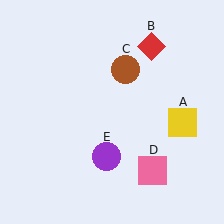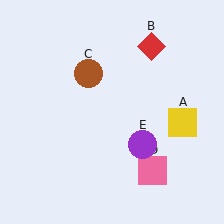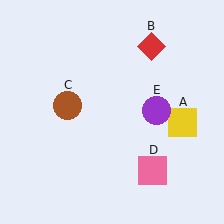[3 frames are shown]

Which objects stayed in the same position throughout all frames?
Yellow square (object A) and red diamond (object B) and pink square (object D) remained stationary.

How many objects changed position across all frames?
2 objects changed position: brown circle (object C), purple circle (object E).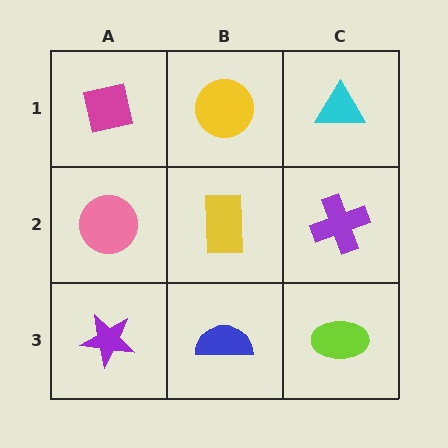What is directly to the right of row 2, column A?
A yellow rectangle.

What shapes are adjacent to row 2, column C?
A cyan triangle (row 1, column C), a lime ellipse (row 3, column C), a yellow rectangle (row 2, column B).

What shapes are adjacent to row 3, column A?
A pink circle (row 2, column A), a blue semicircle (row 3, column B).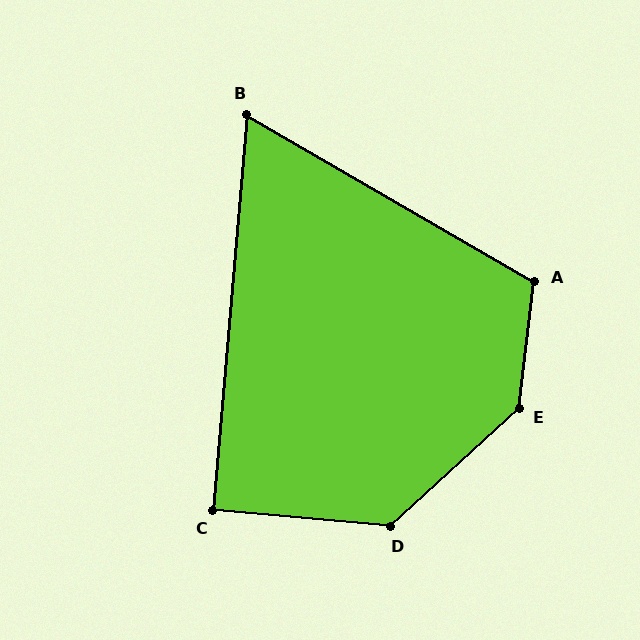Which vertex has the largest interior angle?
E, at approximately 139 degrees.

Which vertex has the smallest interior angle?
B, at approximately 65 degrees.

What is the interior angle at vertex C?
Approximately 90 degrees (approximately right).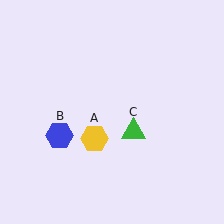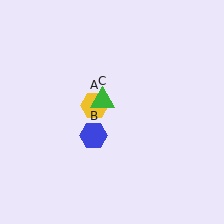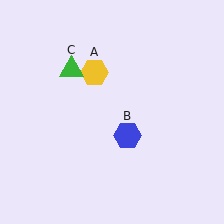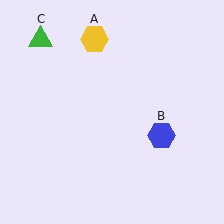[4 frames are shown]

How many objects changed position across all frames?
3 objects changed position: yellow hexagon (object A), blue hexagon (object B), green triangle (object C).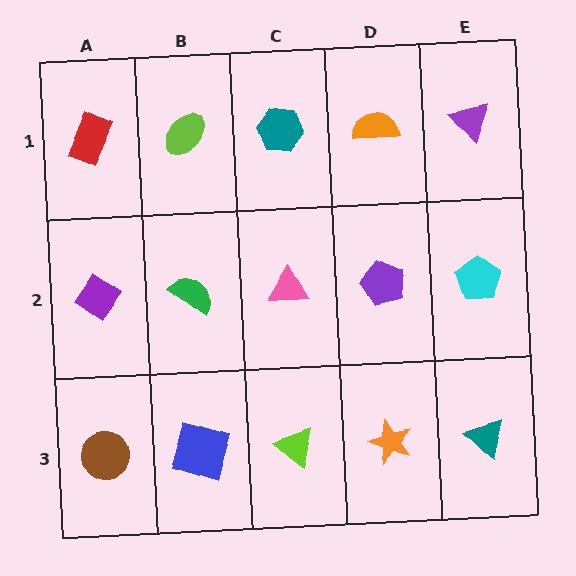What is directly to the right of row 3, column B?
A lime triangle.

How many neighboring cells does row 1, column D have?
3.